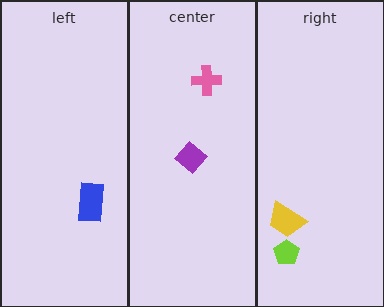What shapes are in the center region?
The pink cross, the purple diamond.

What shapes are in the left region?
The blue rectangle.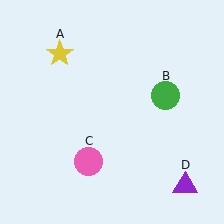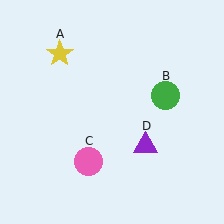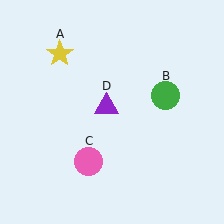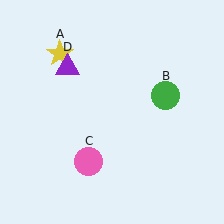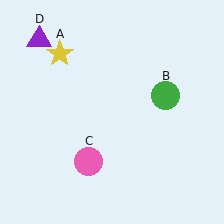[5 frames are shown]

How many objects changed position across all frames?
1 object changed position: purple triangle (object D).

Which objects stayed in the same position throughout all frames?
Yellow star (object A) and green circle (object B) and pink circle (object C) remained stationary.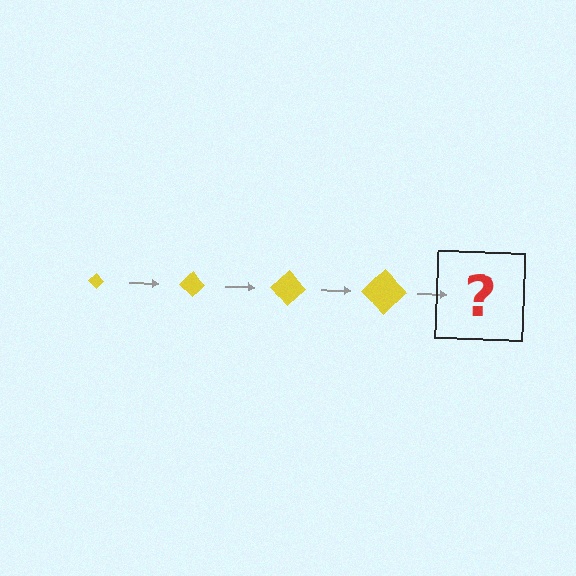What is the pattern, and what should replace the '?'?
The pattern is that the diamond gets progressively larger each step. The '?' should be a yellow diamond, larger than the previous one.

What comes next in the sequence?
The next element should be a yellow diamond, larger than the previous one.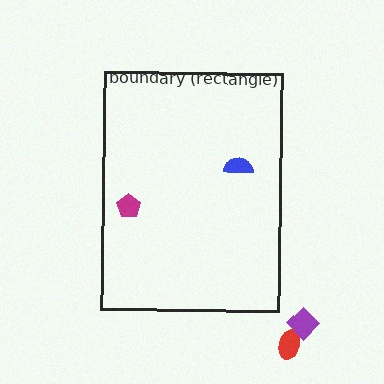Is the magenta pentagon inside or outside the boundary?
Inside.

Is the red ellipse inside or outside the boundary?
Outside.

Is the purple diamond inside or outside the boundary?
Outside.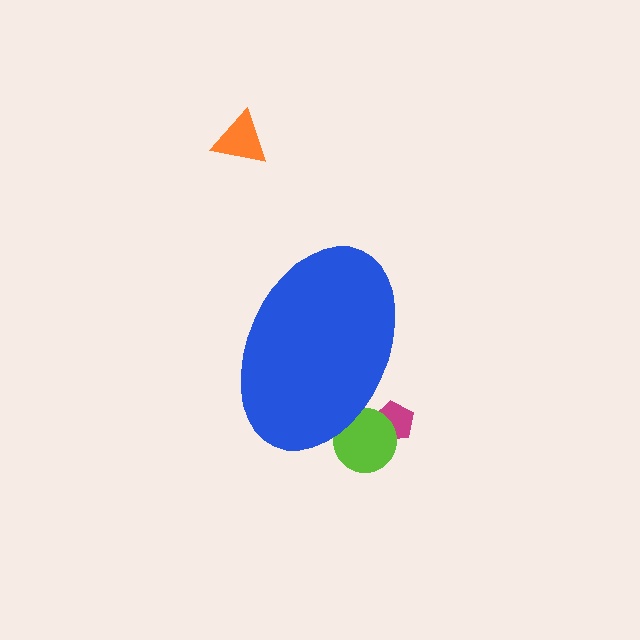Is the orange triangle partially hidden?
No, the orange triangle is fully visible.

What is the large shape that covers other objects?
A blue ellipse.